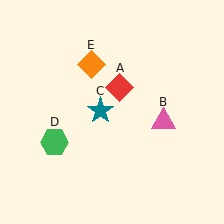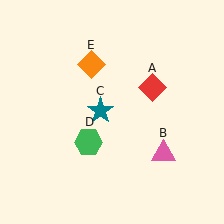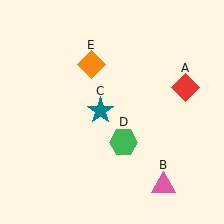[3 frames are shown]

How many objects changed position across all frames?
3 objects changed position: red diamond (object A), pink triangle (object B), green hexagon (object D).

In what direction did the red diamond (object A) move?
The red diamond (object A) moved right.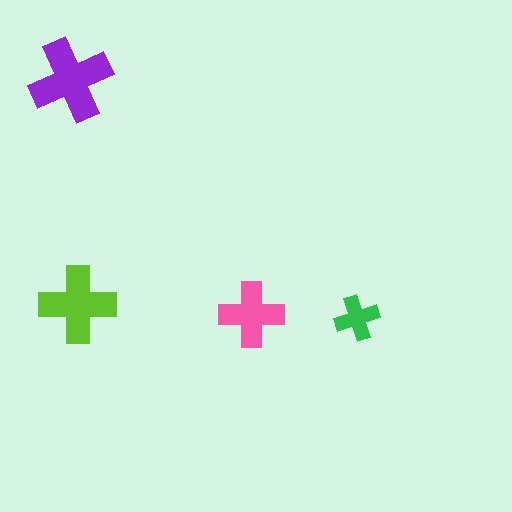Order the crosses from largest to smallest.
the purple one, the lime one, the pink one, the green one.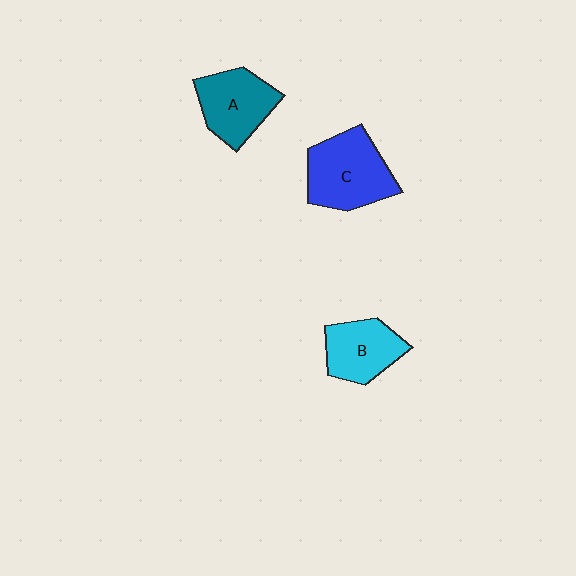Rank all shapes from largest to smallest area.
From largest to smallest: C (blue), A (teal), B (cyan).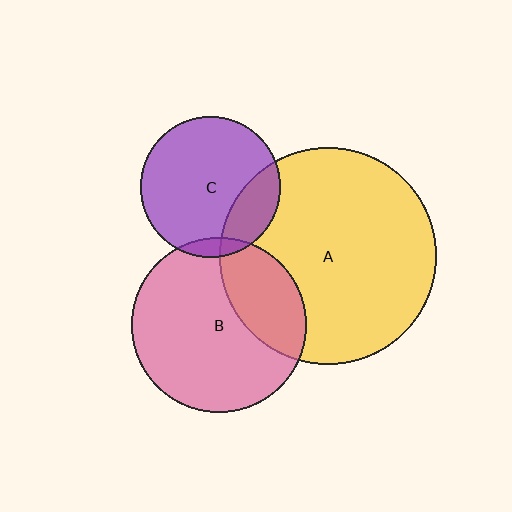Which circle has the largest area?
Circle A (yellow).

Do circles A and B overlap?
Yes.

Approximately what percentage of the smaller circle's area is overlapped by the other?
Approximately 30%.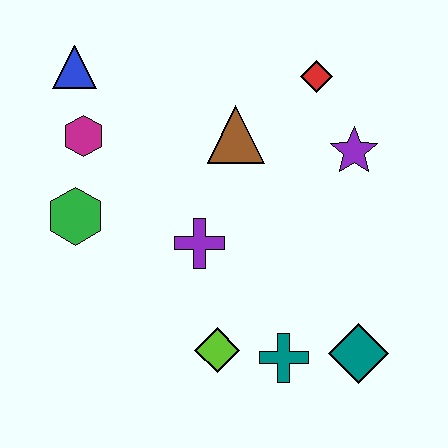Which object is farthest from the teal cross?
The blue triangle is farthest from the teal cross.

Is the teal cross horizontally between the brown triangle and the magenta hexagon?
No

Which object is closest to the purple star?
The red diamond is closest to the purple star.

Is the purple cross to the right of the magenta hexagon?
Yes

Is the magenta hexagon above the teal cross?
Yes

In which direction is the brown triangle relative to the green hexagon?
The brown triangle is to the right of the green hexagon.